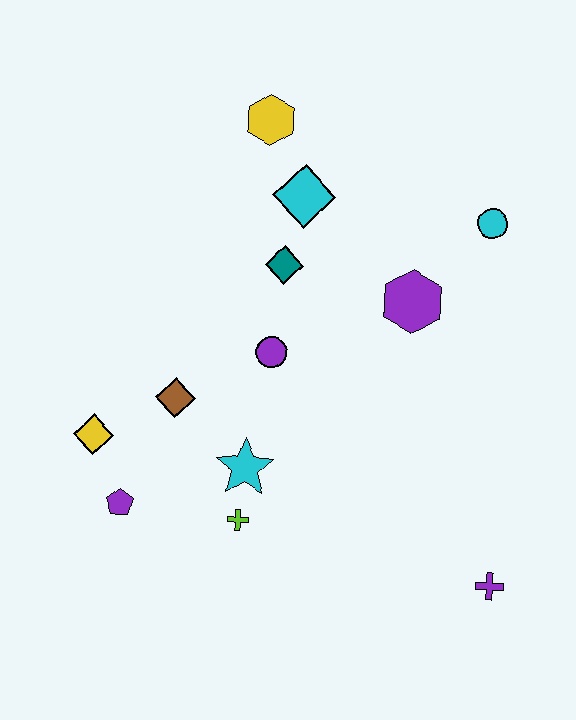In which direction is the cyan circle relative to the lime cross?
The cyan circle is above the lime cross.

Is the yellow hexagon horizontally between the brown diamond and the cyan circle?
Yes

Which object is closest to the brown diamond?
The yellow diamond is closest to the brown diamond.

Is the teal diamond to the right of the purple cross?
No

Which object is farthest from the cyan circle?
The purple pentagon is farthest from the cyan circle.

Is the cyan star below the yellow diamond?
Yes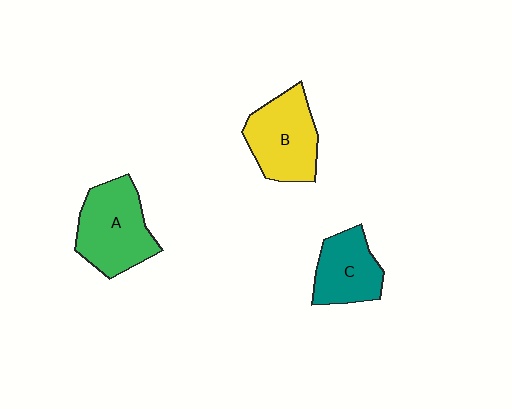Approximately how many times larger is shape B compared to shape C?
Approximately 1.3 times.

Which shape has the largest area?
Shape A (green).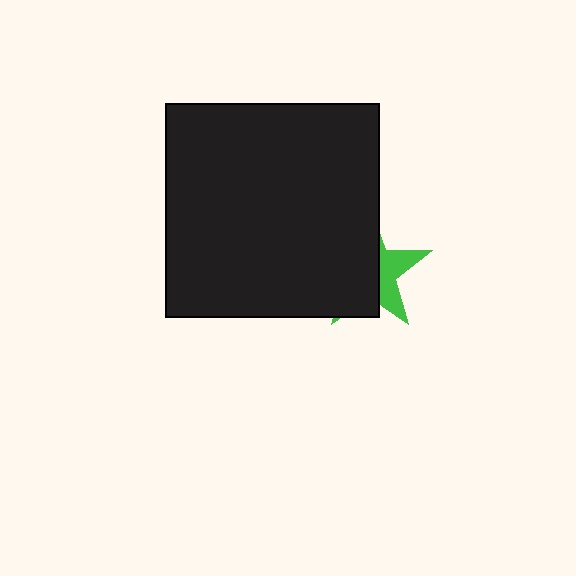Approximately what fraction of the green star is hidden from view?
Roughly 64% of the green star is hidden behind the black square.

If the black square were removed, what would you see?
You would see the complete green star.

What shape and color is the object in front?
The object in front is a black square.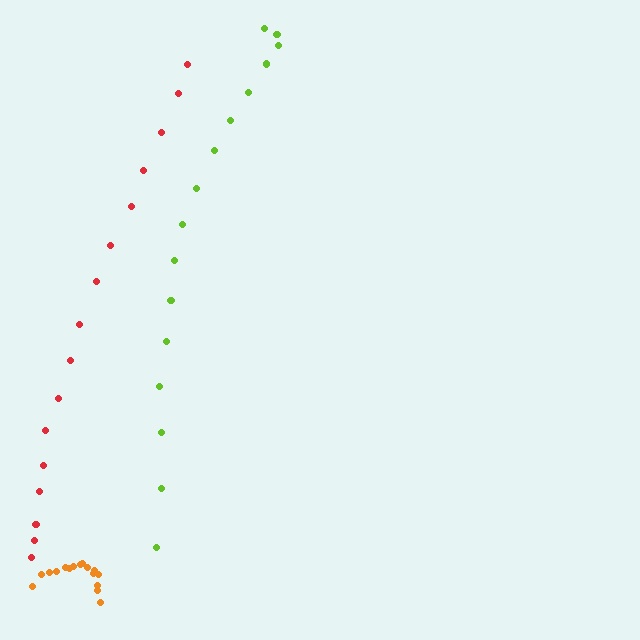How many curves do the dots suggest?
There are 3 distinct paths.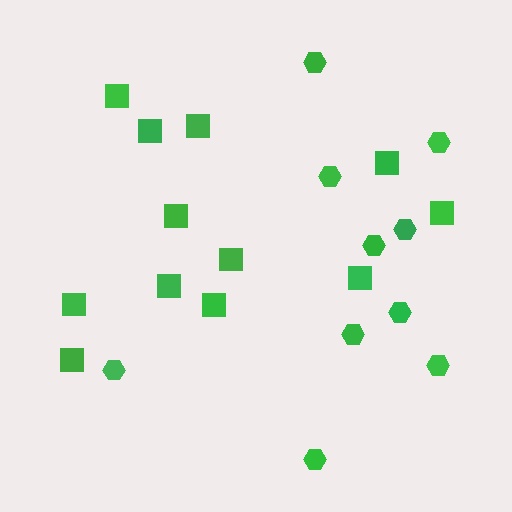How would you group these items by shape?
There are 2 groups: one group of hexagons (10) and one group of squares (12).